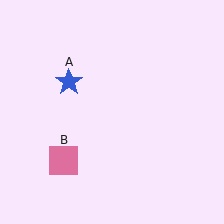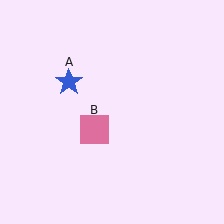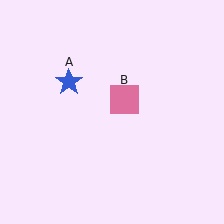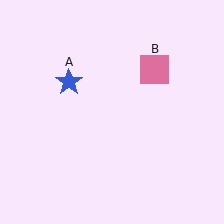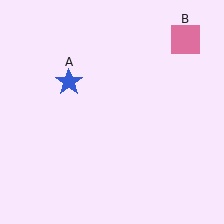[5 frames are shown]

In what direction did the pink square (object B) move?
The pink square (object B) moved up and to the right.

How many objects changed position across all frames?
1 object changed position: pink square (object B).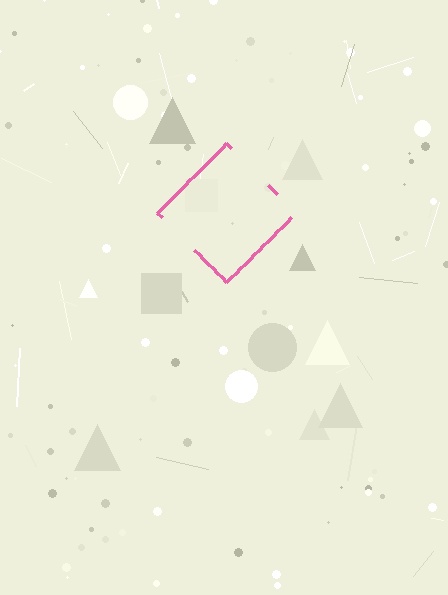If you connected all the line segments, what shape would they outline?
They would outline a diamond.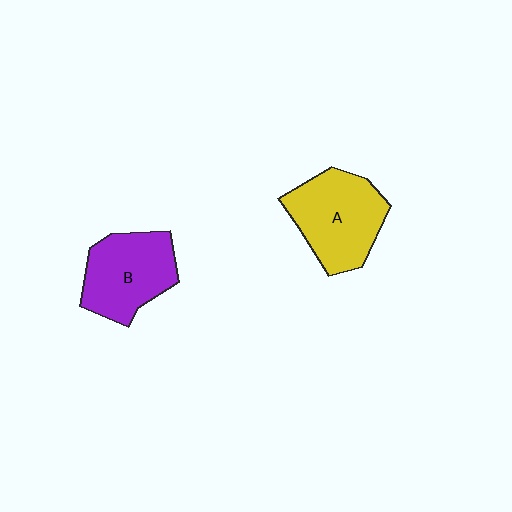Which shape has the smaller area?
Shape B (purple).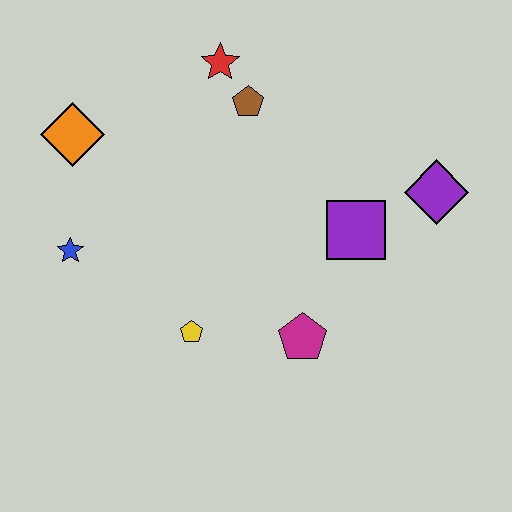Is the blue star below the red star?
Yes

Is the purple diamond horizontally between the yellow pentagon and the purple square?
No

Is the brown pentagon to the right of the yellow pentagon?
Yes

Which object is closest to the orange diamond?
The blue star is closest to the orange diamond.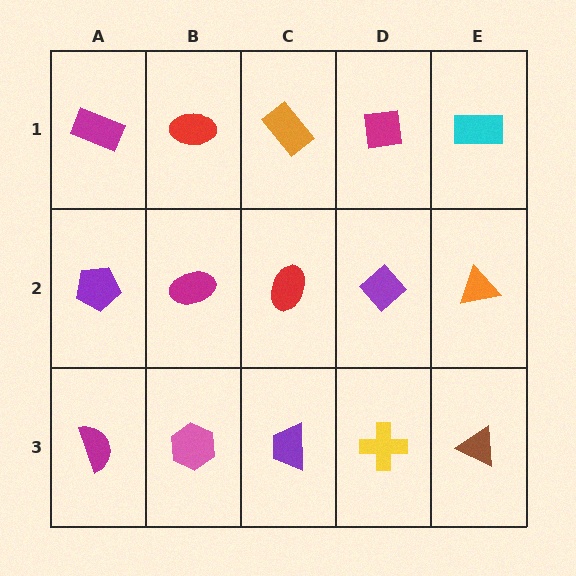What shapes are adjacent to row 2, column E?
A cyan rectangle (row 1, column E), a brown triangle (row 3, column E), a purple diamond (row 2, column D).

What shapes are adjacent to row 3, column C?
A red ellipse (row 2, column C), a pink hexagon (row 3, column B), a yellow cross (row 3, column D).